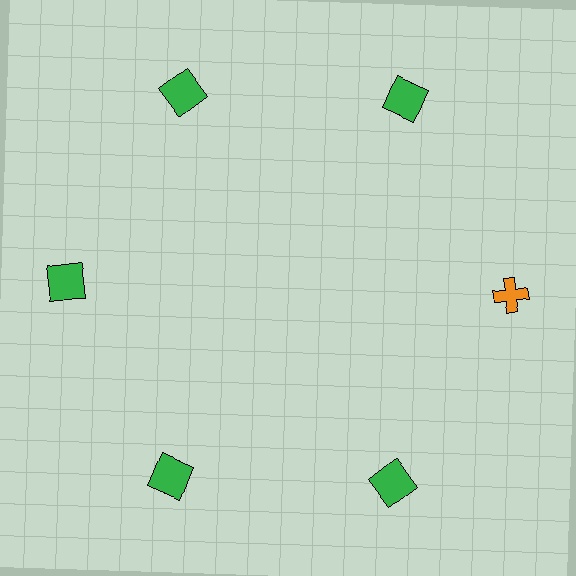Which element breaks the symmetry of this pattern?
The orange cross at roughly the 3 o'clock position breaks the symmetry. All other shapes are green squares.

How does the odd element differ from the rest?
It differs in both color (orange instead of green) and shape (cross instead of square).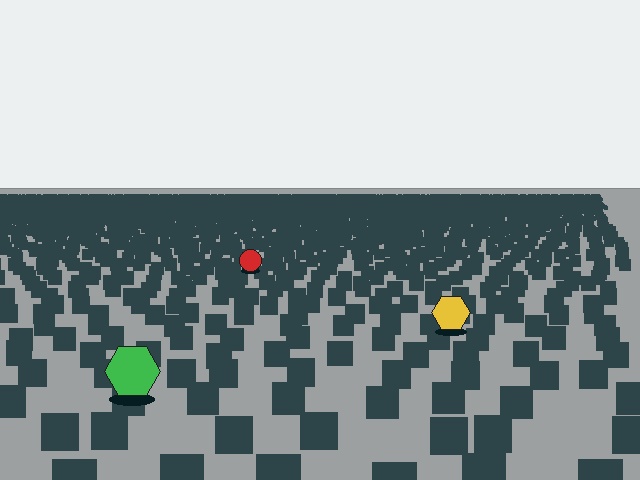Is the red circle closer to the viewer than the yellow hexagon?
No. The yellow hexagon is closer — you can tell from the texture gradient: the ground texture is coarser near it.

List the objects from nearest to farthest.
From nearest to farthest: the green hexagon, the yellow hexagon, the red circle.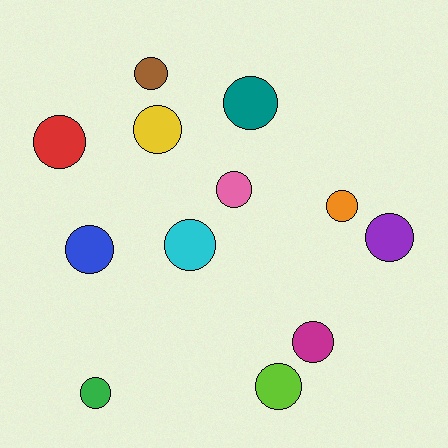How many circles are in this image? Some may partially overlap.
There are 12 circles.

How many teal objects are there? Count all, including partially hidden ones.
There is 1 teal object.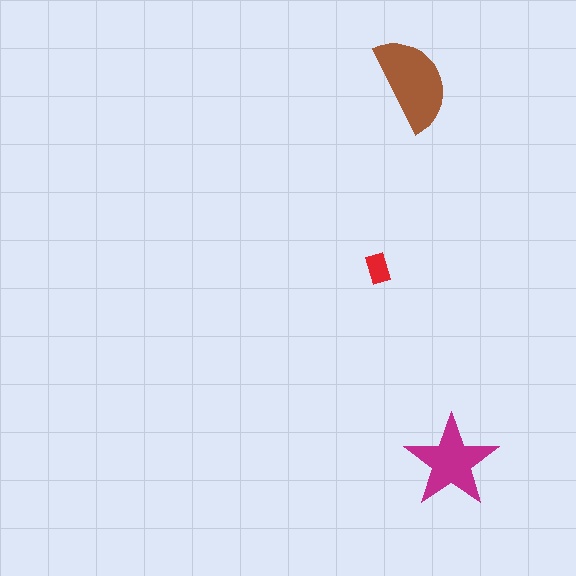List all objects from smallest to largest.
The red rectangle, the magenta star, the brown semicircle.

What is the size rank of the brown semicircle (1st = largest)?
1st.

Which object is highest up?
The brown semicircle is topmost.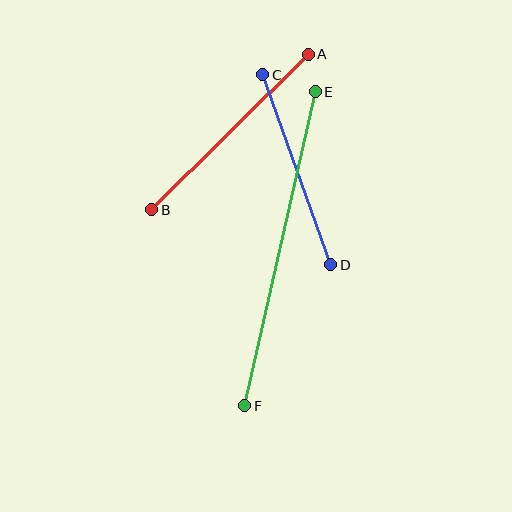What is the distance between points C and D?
The distance is approximately 202 pixels.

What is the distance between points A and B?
The distance is approximately 220 pixels.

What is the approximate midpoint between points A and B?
The midpoint is at approximately (230, 132) pixels.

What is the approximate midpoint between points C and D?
The midpoint is at approximately (297, 170) pixels.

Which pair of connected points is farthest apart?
Points E and F are farthest apart.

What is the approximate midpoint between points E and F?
The midpoint is at approximately (280, 249) pixels.